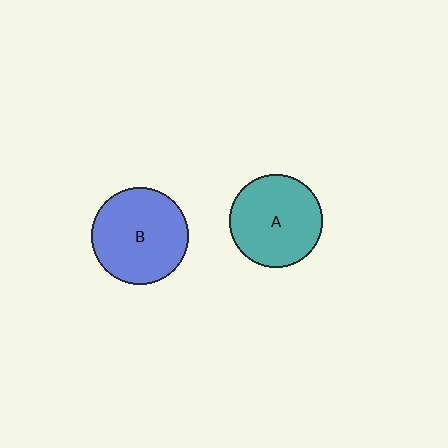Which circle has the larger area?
Circle B (blue).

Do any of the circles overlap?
No, none of the circles overlap.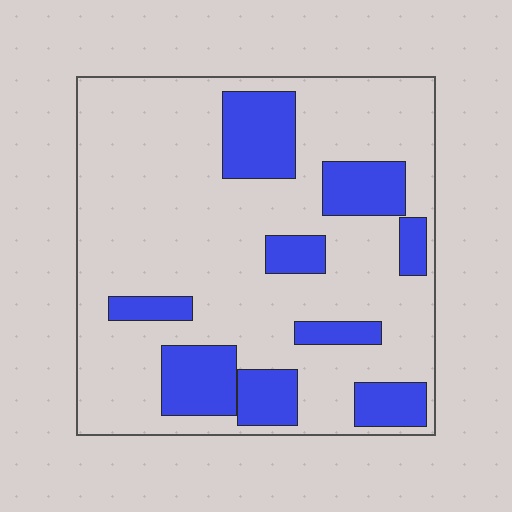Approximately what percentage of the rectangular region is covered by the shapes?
Approximately 25%.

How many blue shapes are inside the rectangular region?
9.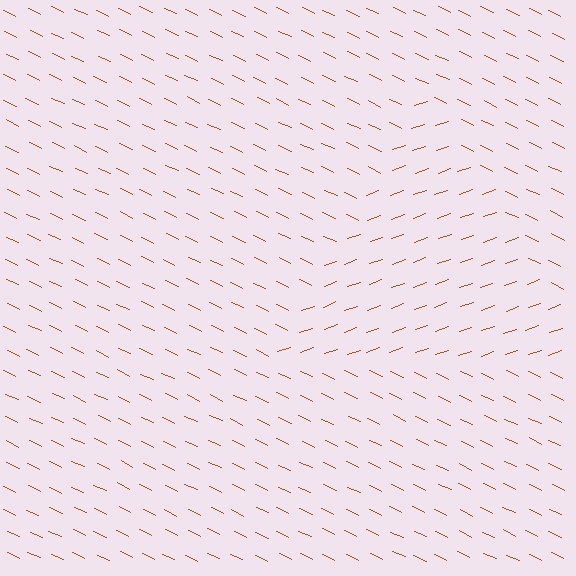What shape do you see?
I see a triangle.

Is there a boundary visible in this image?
Yes, there is a texture boundary formed by a change in line orientation.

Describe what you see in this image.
The image is filled with small brown line segments. A triangle region in the image has lines oriented differently from the surrounding lines, creating a visible texture boundary.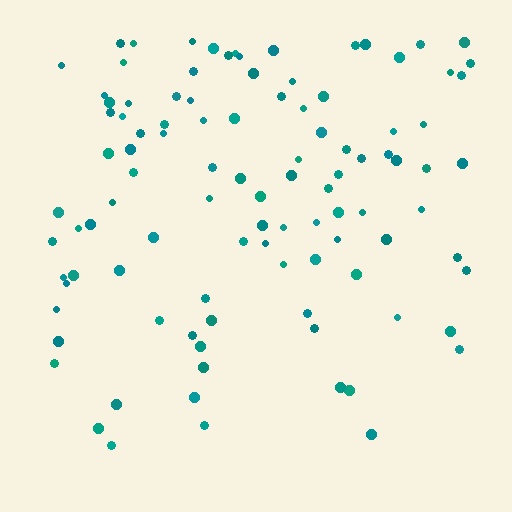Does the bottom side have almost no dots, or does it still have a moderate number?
Still a moderate number, just noticeably fewer than the top.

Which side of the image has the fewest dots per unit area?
The bottom.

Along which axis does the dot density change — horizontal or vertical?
Vertical.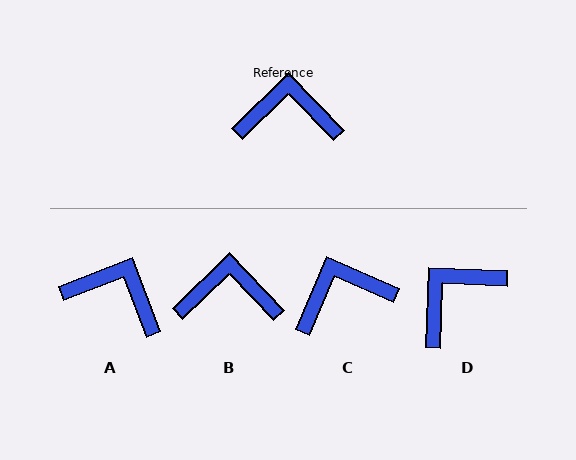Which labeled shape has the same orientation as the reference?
B.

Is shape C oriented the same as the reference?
No, it is off by about 22 degrees.